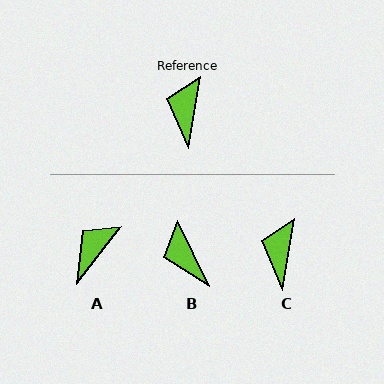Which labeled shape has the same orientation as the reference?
C.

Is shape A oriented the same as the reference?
No, it is off by about 29 degrees.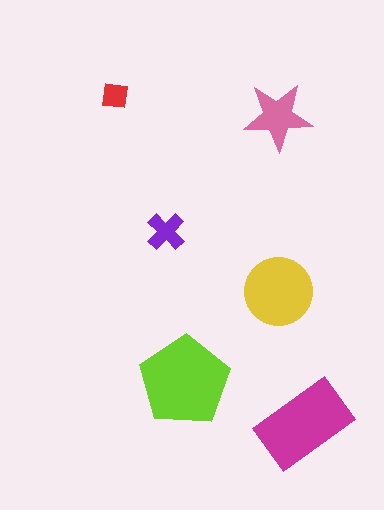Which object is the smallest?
The red square.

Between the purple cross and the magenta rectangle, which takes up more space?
The magenta rectangle.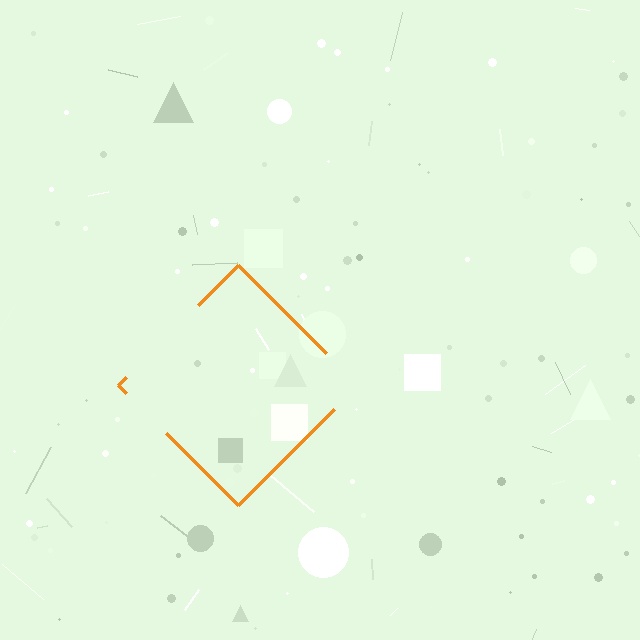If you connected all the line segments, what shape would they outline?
They would outline a diamond.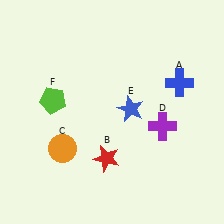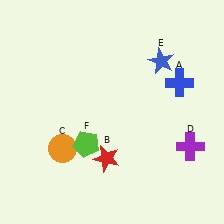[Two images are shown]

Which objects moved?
The objects that moved are: the purple cross (D), the blue star (E), the lime pentagon (F).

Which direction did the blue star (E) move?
The blue star (E) moved up.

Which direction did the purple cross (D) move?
The purple cross (D) moved right.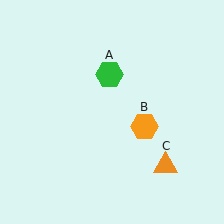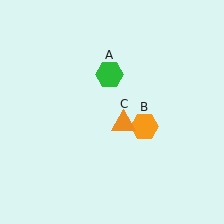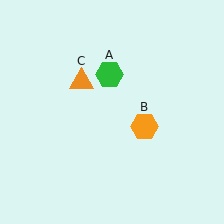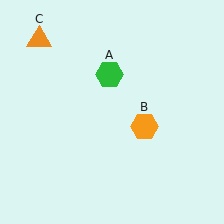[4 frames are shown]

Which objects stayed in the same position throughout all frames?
Green hexagon (object A) and orange hexagon (object B) remained stationary.